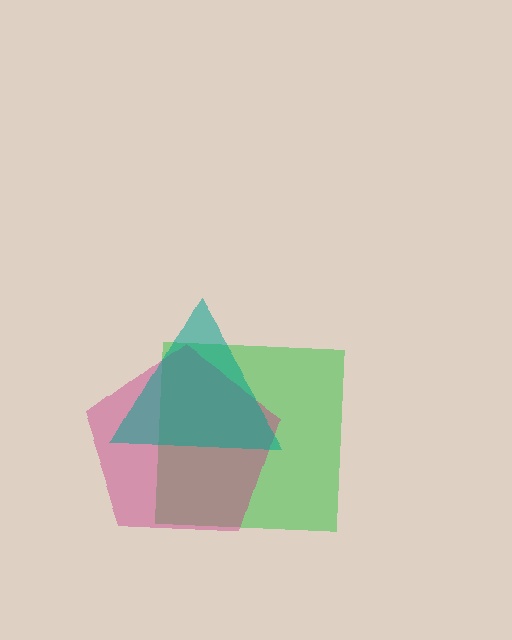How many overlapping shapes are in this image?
There are 3 overlapping shapes in the image.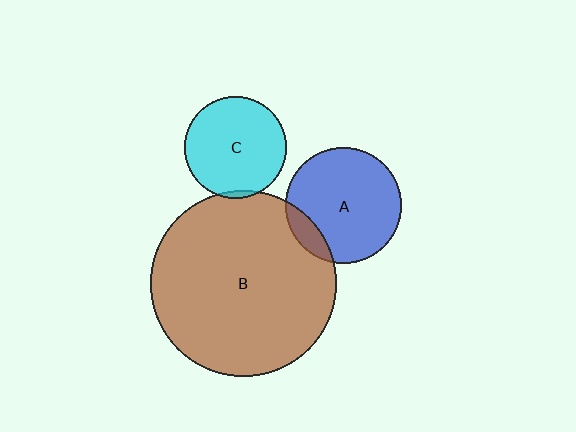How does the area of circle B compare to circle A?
Approximately 2.6 times.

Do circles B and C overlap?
Yes.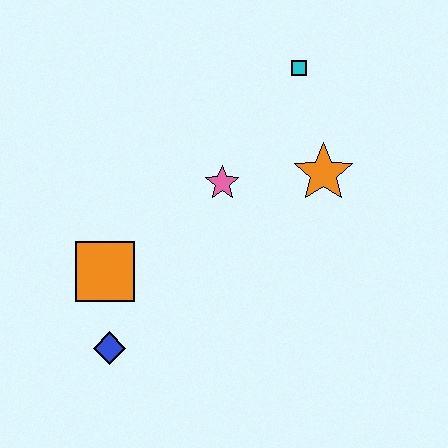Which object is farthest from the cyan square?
The blue diamond is farthest from the cyan square.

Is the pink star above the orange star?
No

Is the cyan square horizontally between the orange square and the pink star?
No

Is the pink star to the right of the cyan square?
No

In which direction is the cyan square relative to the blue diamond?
The cyan square is above the blue diamond.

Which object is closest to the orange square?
The blue diamond is closest to the orange square.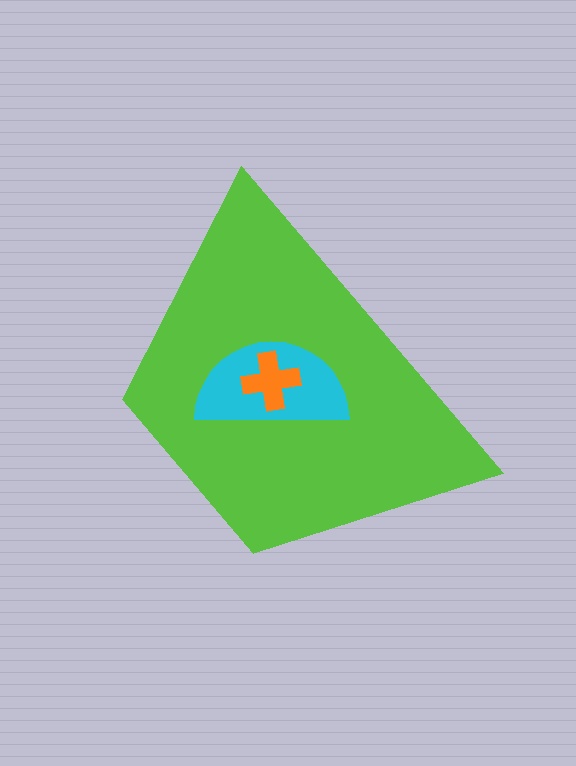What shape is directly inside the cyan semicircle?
The orange cross.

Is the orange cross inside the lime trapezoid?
Yes.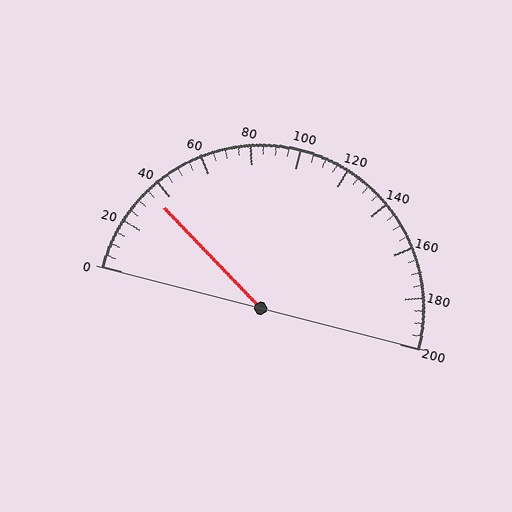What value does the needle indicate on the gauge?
The needle indicates approximately 35.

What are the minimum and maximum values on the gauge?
The gauge ranges from 0 to 200.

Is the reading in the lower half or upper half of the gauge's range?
The reading is in the lower half of the range (0 to 200).